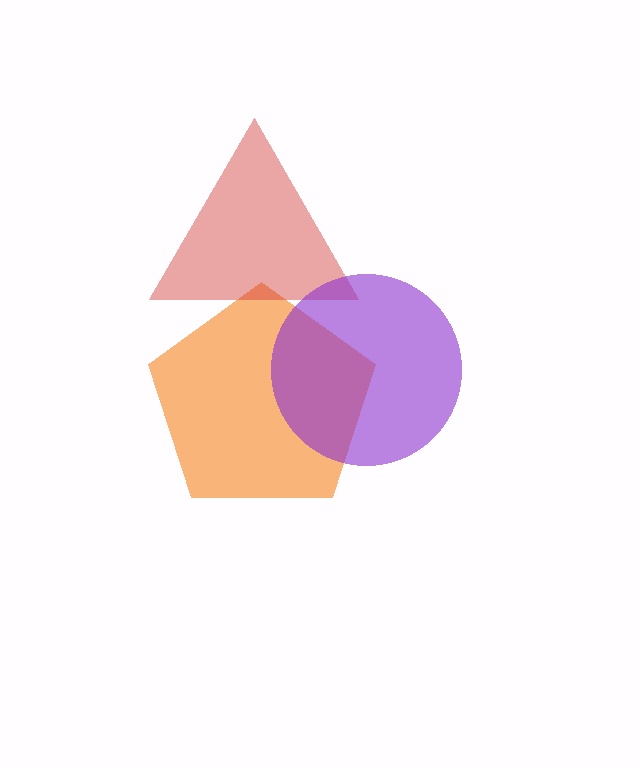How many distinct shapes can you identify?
There are 3 distinct shapes: an orange pentagon, a red triangle, a purple circle.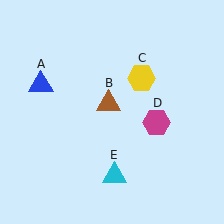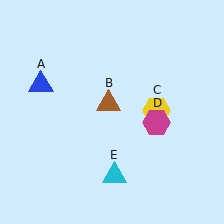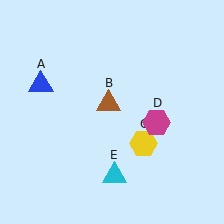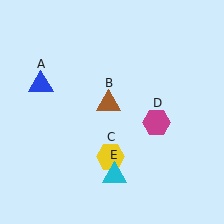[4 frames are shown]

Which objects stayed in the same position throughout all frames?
Blue triangle (object A) and brown triangle (object B) and magenta hexagon (object D) and cyan triangle (object E) remained stationary.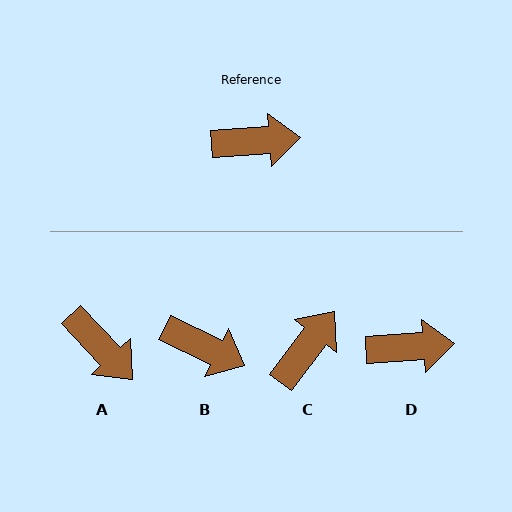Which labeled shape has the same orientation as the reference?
D.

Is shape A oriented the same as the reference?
No, it is off by about 51 degrees.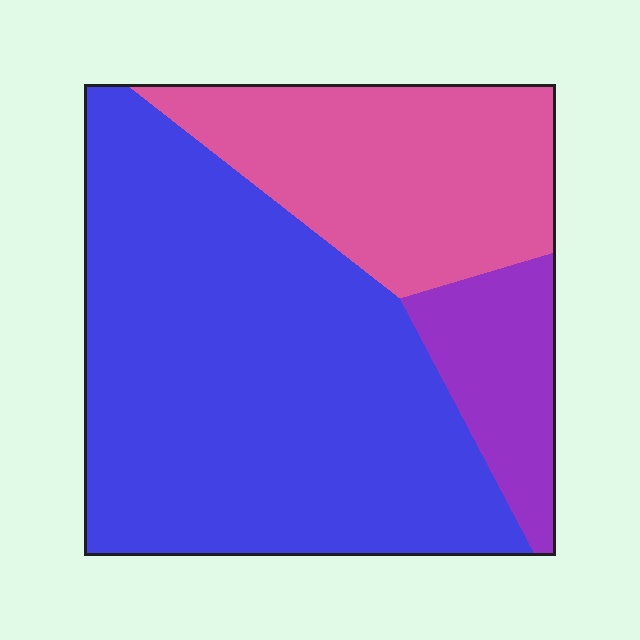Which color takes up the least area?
Purple, at roughly 10%.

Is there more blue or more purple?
Blue.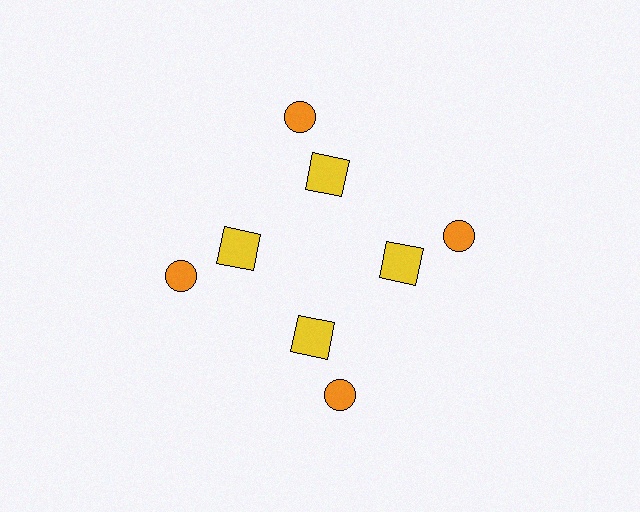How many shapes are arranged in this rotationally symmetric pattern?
There are 8 shapes, arranged in 4 groups of 2.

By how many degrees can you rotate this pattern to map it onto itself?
The pattern maps onto itself every 90 degrees of rotation.